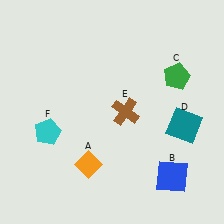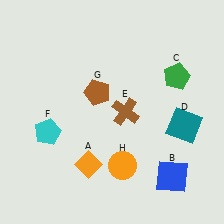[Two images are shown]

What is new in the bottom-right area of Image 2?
An orange circle (H) was added in the bottom-right area of Image 2.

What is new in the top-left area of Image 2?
A brown pentagon (G) was added in the top-left area of Image 2.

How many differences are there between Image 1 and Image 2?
There are 2 differences between the two images.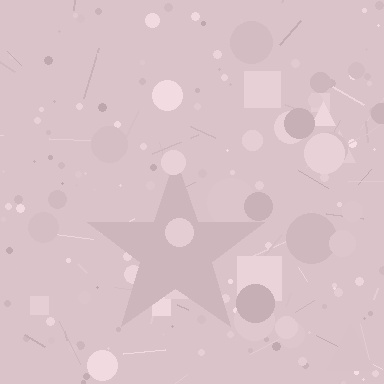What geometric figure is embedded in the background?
A star is embedded in the background.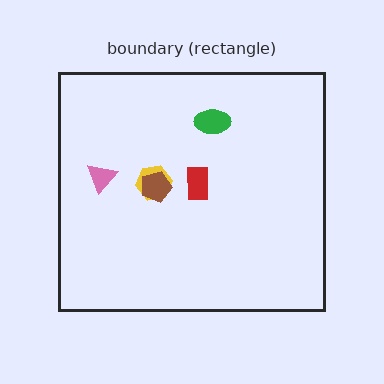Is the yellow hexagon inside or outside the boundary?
Inside.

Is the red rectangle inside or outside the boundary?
Inside.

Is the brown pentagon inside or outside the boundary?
Inside.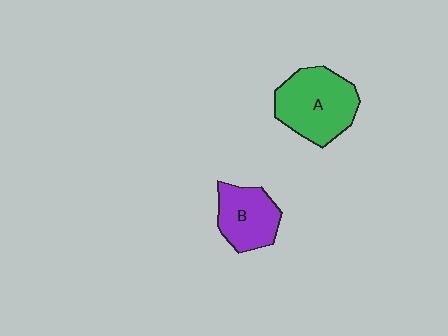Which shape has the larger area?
Shape A (green).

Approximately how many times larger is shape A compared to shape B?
Approximately 1.4 times.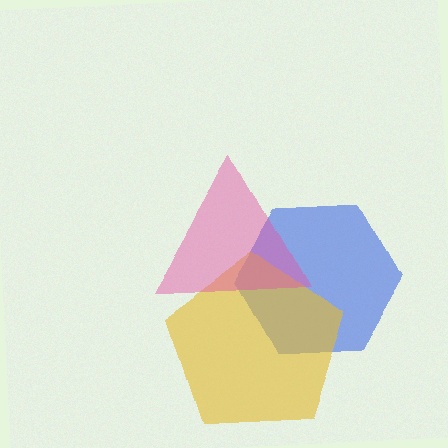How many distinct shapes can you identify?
There are 3 distinct shapes: a blue hexagon, a yellow pentagon, a pink triangle.